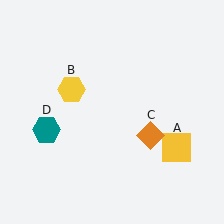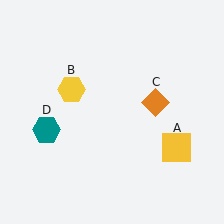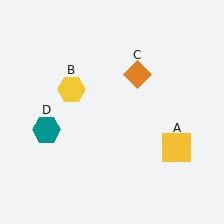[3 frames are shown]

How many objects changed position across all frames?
1 object changed position: orange diamond (object C).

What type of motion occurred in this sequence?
The orange diamond (object C) rotated counterclockwise around the center of the scene.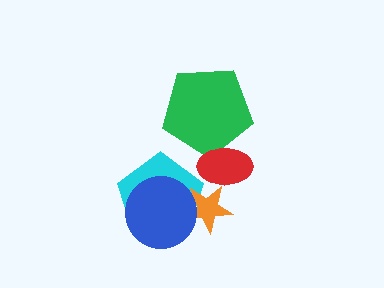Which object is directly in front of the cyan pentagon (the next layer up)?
The orange star is directly in front of the cyan pentagon.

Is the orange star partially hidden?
Yes, it is partially covered by another shape.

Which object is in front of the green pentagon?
The red ellipse is in front of the green pentagon.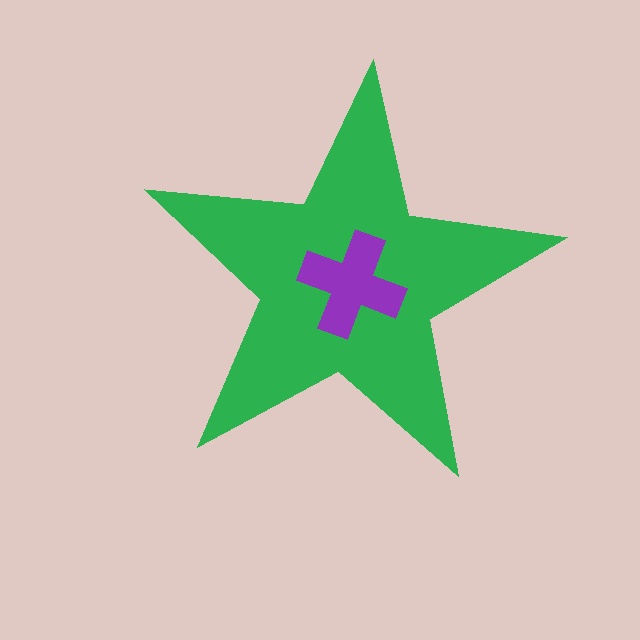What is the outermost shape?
The green star.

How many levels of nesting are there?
2.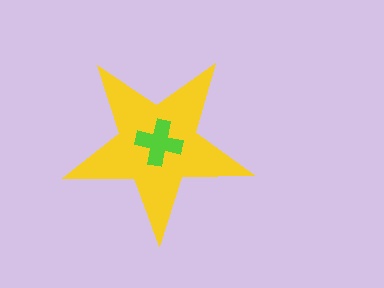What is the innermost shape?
The lime cross.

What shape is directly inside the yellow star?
The lime cross.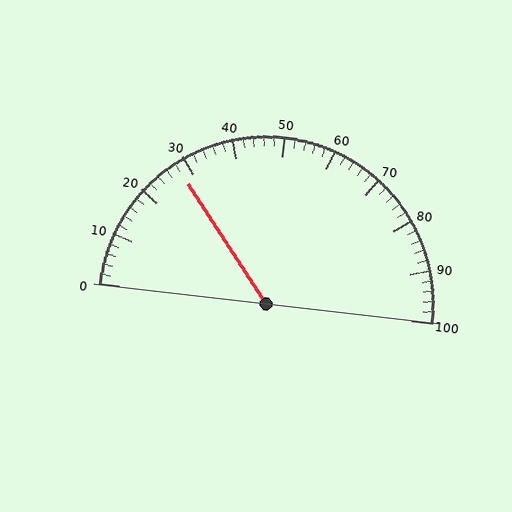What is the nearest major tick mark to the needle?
The nearest major tick mark is 30.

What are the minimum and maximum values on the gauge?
The gauge ranges from 0 to 100.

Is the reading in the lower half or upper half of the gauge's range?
The reading is in the lower half of the range (0 to 100).